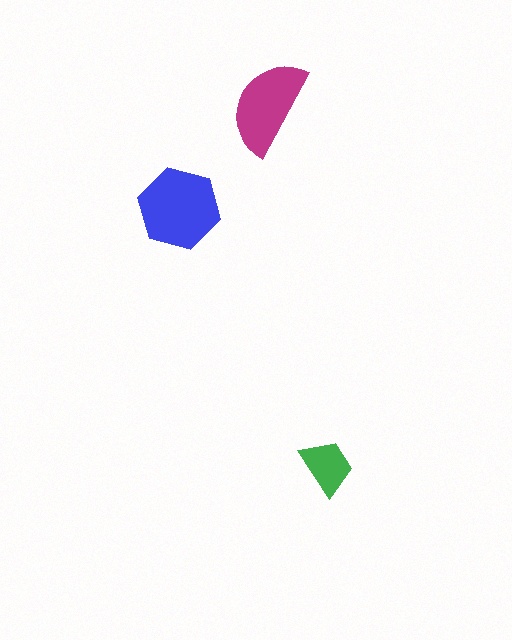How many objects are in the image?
There are 3 objects in the image.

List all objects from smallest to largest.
The green trapezoid, the magenta semicircle, the blue hexagon.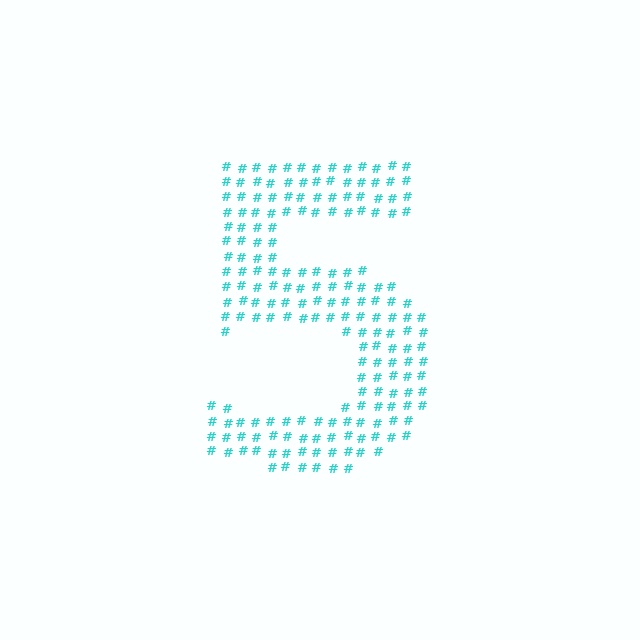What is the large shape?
The large shape is the digit 5.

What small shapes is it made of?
It is made of small hash symbols.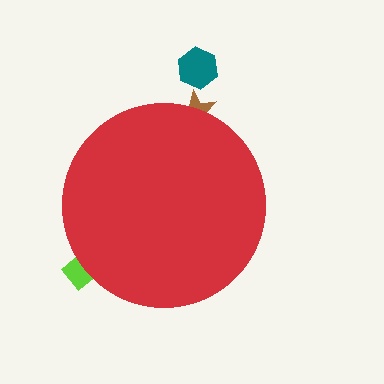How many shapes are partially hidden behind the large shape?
2 shapes are partially hidden.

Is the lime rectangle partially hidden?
Yes, the lime rectangle is partially hidden behind the red circle.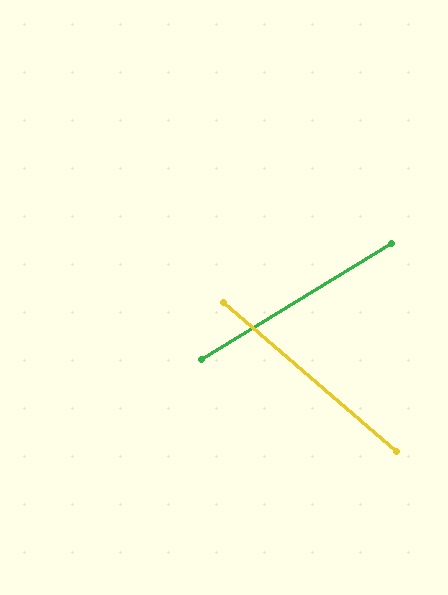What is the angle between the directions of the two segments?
Approximately 72 degrees.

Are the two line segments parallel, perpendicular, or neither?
Neither parallel nor perpendicular — they differ by about 72°.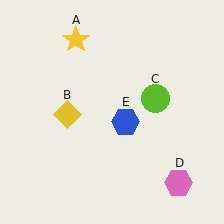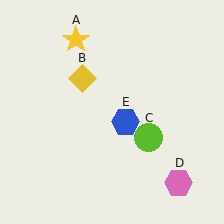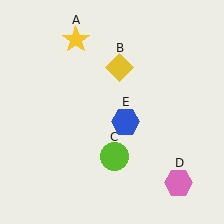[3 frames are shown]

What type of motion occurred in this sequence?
The yellow diamond (object B), lime circle (object C) rotated clockwise around the center of the scene.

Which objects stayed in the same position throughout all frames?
Yellow star (object A) and pink hexagon (object D) and blue hexagon (object E) remained stationary.